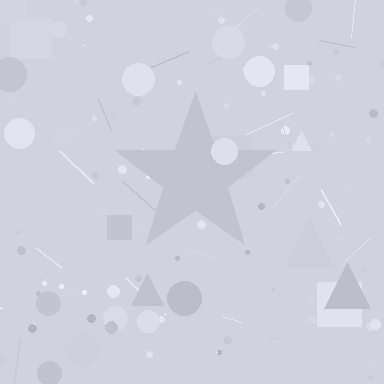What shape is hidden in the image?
A star is hidden in the image.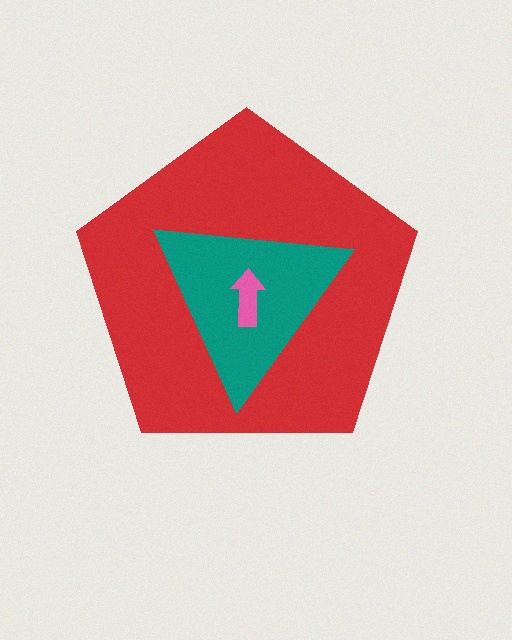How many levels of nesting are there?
3.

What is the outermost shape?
The red pentagon.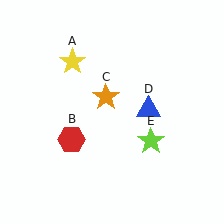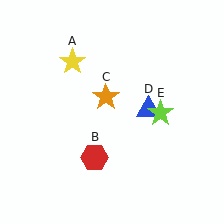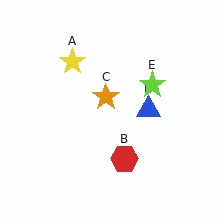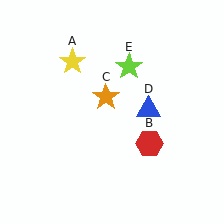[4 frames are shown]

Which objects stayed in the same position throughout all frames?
Yellow star (object A) and orange star (object C) and blue triangle (object D) remained stationary.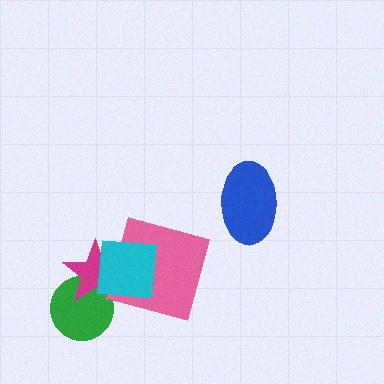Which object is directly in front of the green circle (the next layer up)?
The magenta star is directly in front of the green circle.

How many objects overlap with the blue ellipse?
0 objects overlap with the blue ellipse.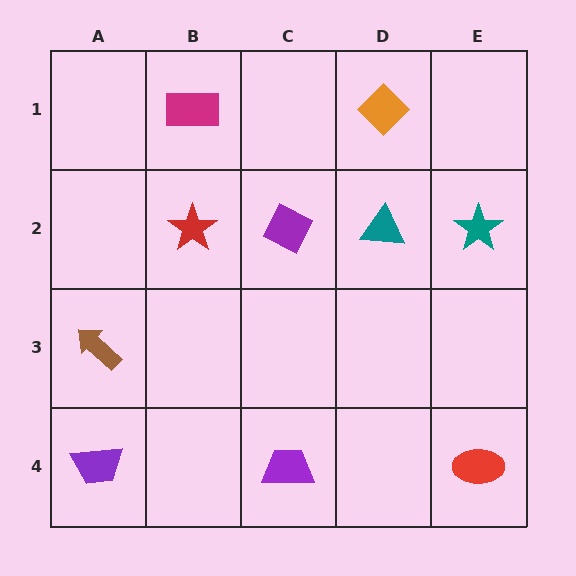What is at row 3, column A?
A brown arrow.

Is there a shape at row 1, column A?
No, that cell is empty.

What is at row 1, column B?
A magenta rectangle.